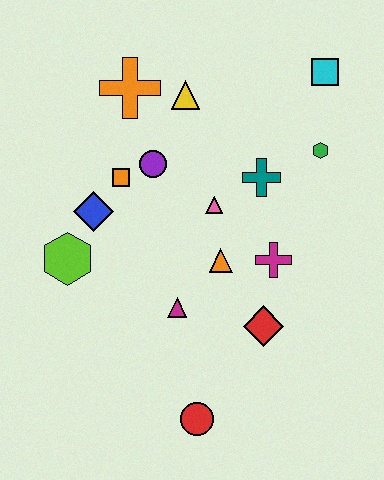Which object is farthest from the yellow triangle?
The red circle is farthest from the yellow triangle.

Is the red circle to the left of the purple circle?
No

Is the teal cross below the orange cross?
Yes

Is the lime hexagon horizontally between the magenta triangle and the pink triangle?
No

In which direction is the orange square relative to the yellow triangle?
The orange square is below the yellow triangle.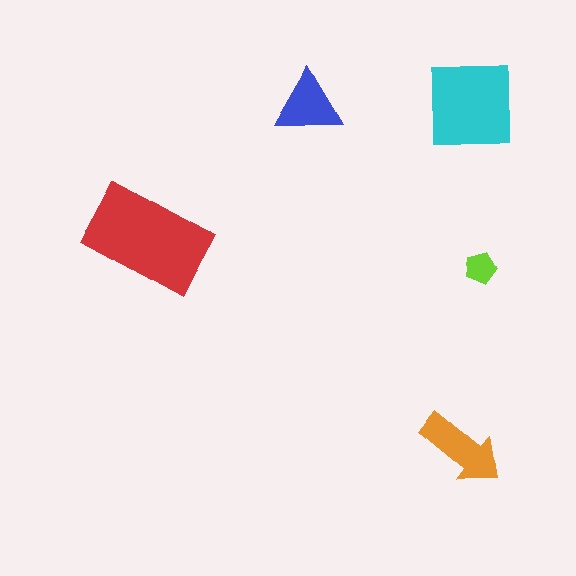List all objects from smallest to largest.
The lime pentagon, the blue triangle, the orange arrow, the cyan square, the red rectangle.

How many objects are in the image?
There are 5 objects in the image.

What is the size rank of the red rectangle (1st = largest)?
1st.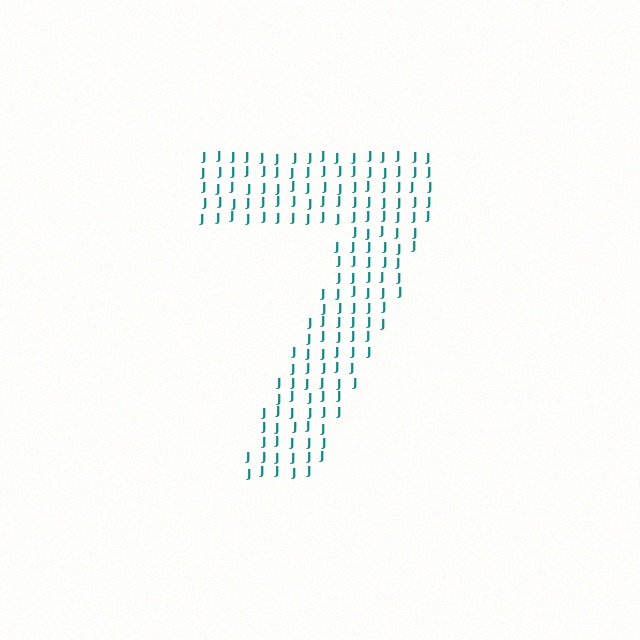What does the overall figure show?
The overall figure shows the digit 7.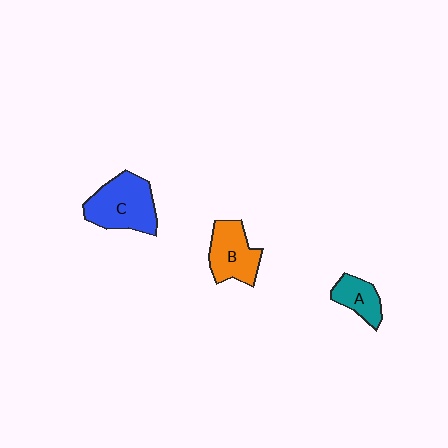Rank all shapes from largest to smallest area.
From largest to smallest: C (blue), B (orange), A (teal).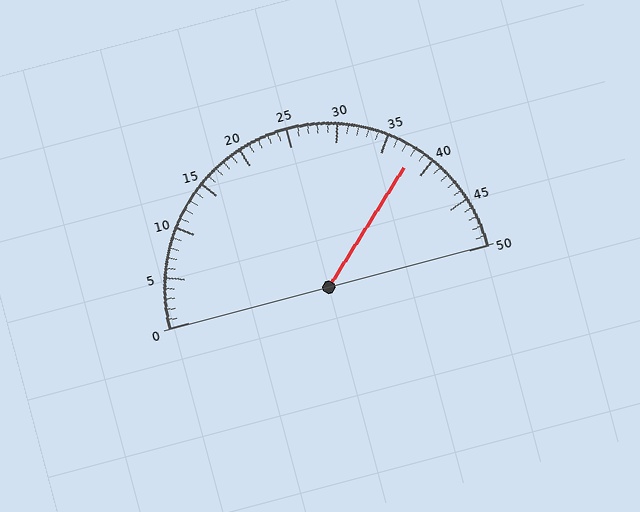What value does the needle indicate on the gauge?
The needle indicates approximately 38.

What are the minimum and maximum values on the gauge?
The gauge ranges from 0 to 50.